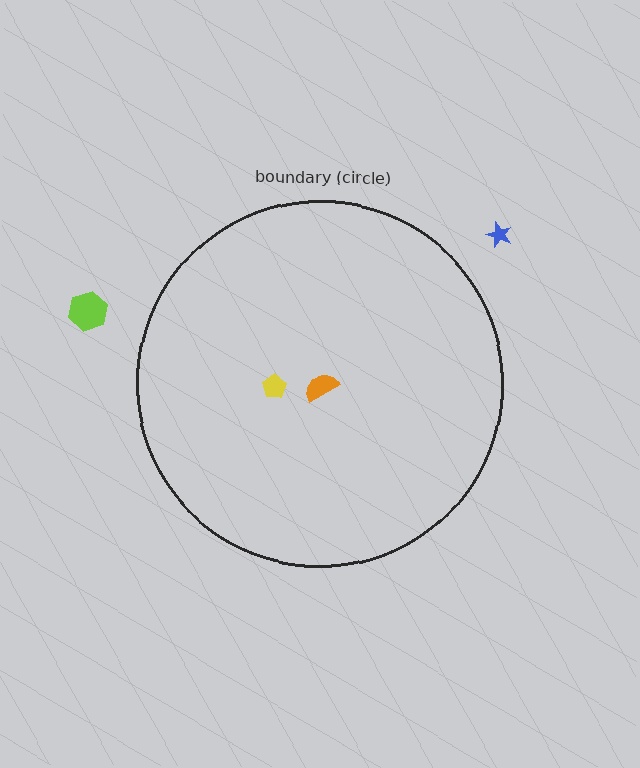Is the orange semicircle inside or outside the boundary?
Inside.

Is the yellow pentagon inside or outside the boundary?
Inside.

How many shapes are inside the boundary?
2 inside, 2 outside.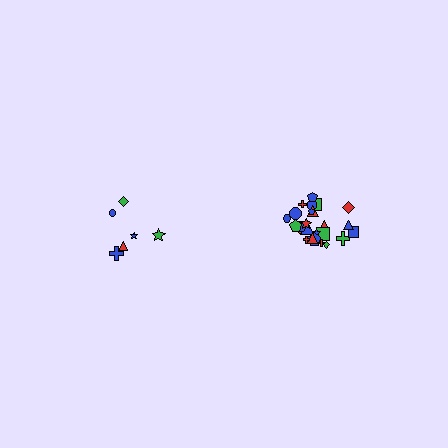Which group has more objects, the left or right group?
The right group.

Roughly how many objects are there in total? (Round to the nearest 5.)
Roughly 30 objects in total.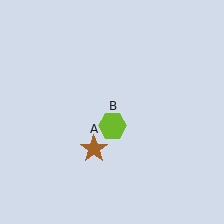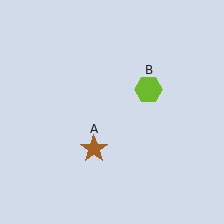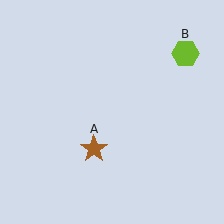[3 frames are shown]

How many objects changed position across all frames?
1 object changed position: lime hexagon (object B).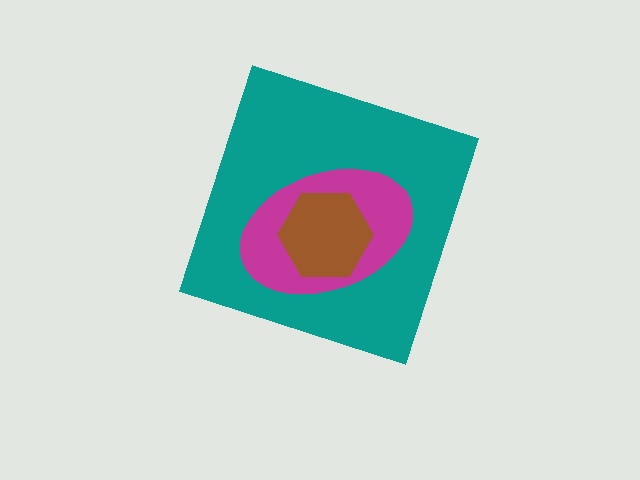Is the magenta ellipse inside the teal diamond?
Yes.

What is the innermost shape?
The brown hexagon.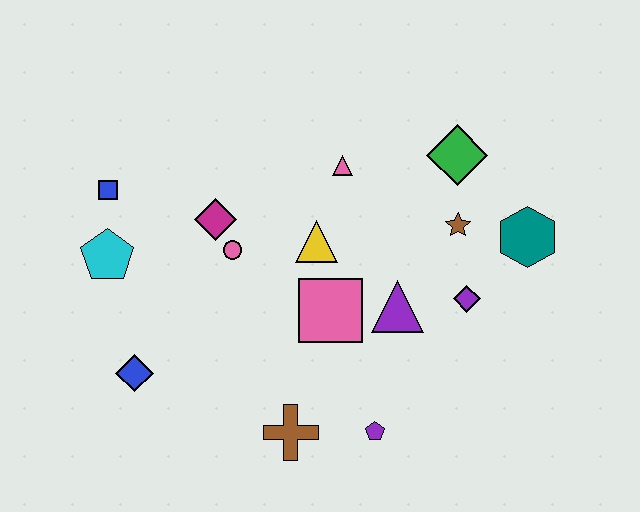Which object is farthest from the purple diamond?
The blue square is farthest from the purple diamond.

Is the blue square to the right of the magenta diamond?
No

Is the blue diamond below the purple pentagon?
No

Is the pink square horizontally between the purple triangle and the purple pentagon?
No